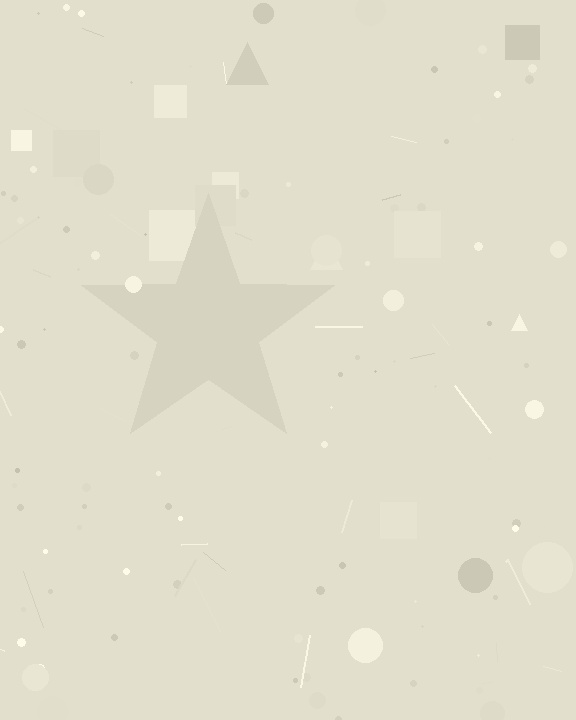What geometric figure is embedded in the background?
A star is embedded in the background.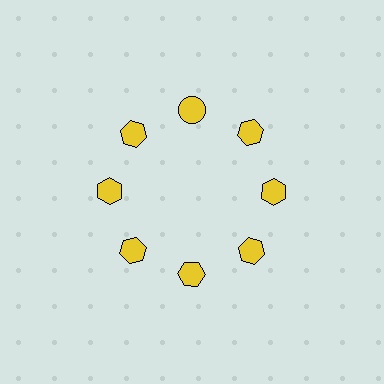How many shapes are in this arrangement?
There are 8 shapes arranged in a ring pattern.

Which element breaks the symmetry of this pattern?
The yellow circle at roughly the 12 o'clock position breaks the symmetry. All other shapes are yellow hexagons.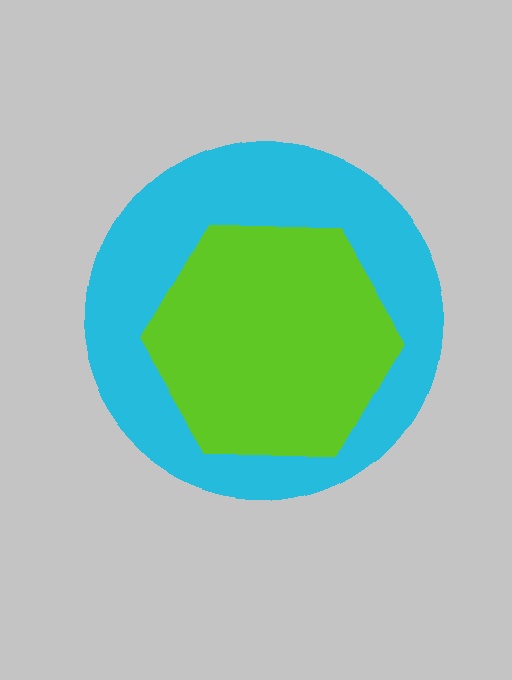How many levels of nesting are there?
2.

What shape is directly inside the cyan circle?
The lime hexagon.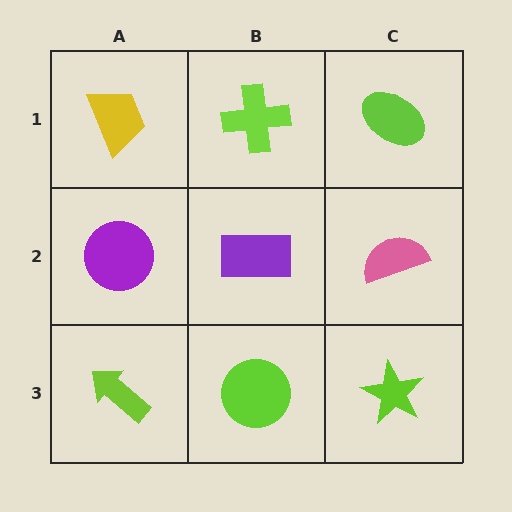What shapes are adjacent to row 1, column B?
A purple rectangle (row 2, column B), a yellow trapezoid (row 1, column A), a lime ellipse (row 1, column C).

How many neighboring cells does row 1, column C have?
2.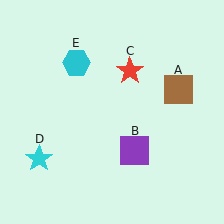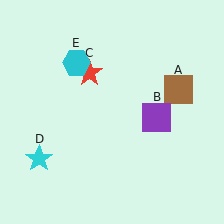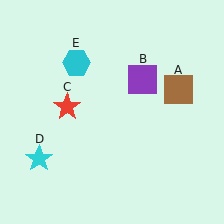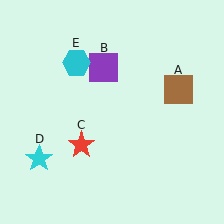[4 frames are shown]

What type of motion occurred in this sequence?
The purple square (object B), red star (object C) rotated counterclockwise around the center of the scene.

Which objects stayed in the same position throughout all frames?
Brown square (object A) and cyan star (object D) and cyan hexagon (object E) remained stationary.